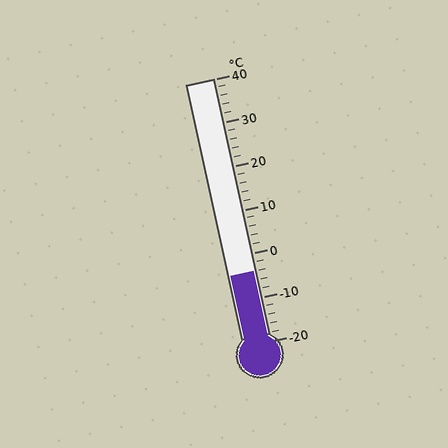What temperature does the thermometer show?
The thermometer shows approximately -4°C.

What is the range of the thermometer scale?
The thermometer scale ranges from -20°C to 40°C.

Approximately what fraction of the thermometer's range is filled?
The thermometer is filled to approximately 25% of its range.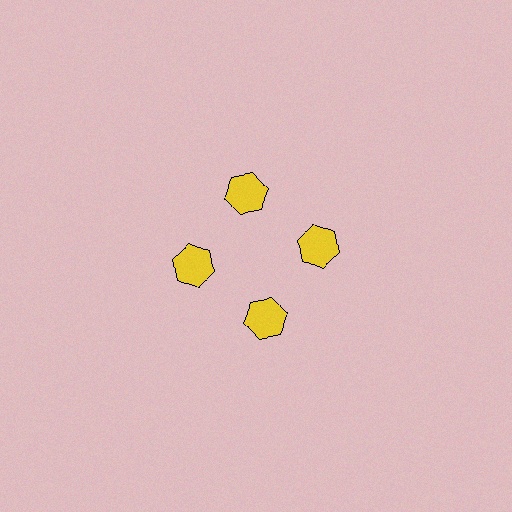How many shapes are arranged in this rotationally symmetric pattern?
There are 4 shapes, arranged in 4 groups of 1.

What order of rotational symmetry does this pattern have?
This pattern has 4-fold rotational symmetry.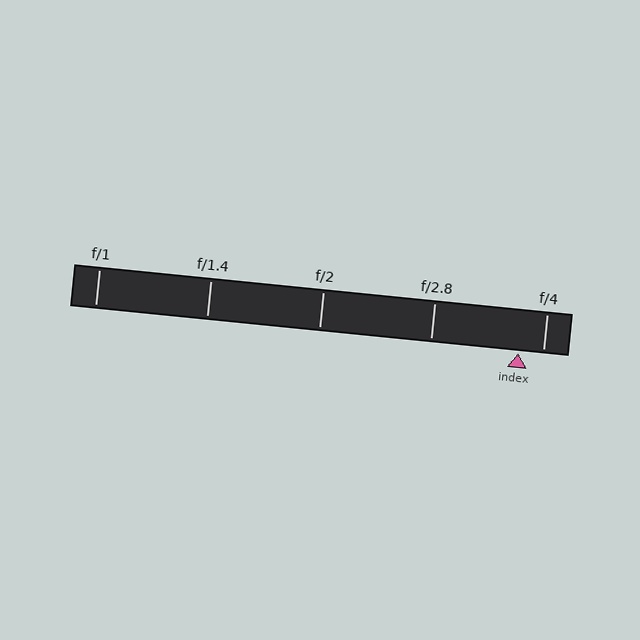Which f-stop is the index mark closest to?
The index mark is closest to f/4.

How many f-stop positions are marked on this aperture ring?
There are 5 f-stop positions marked.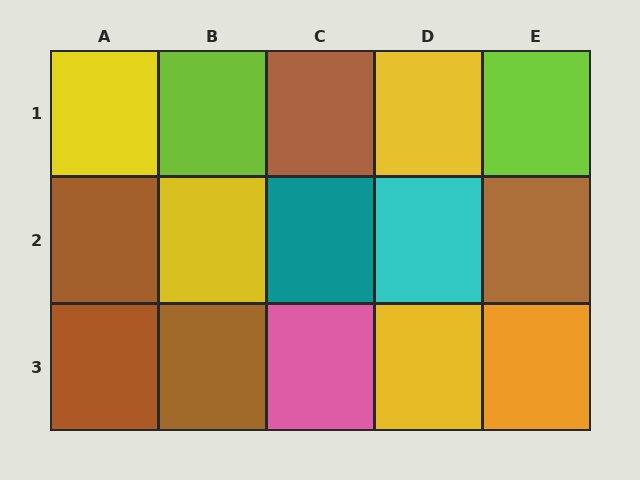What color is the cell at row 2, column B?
Yellow.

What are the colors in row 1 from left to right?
Yellow, lime, brown, yellow, lime.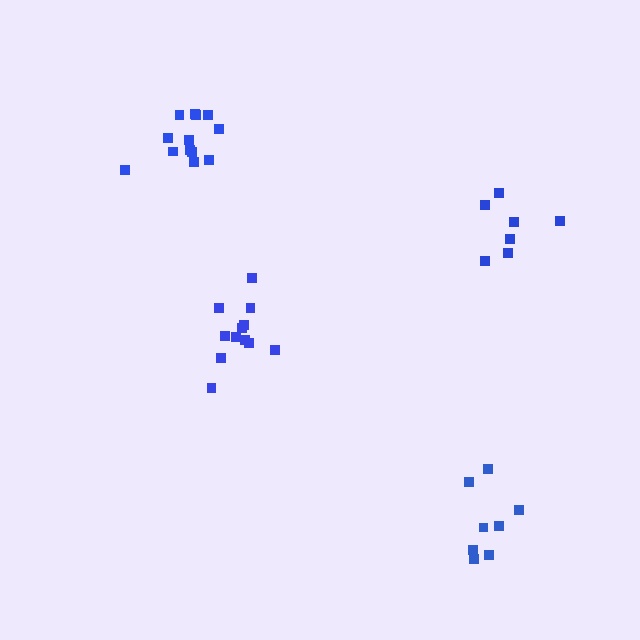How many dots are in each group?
Group 1: 8 dots, Group 2: 13 dots, Group 3: 12 dots, Group 4: 7 dots (40 total).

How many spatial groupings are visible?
There are 4 spatial groupings.